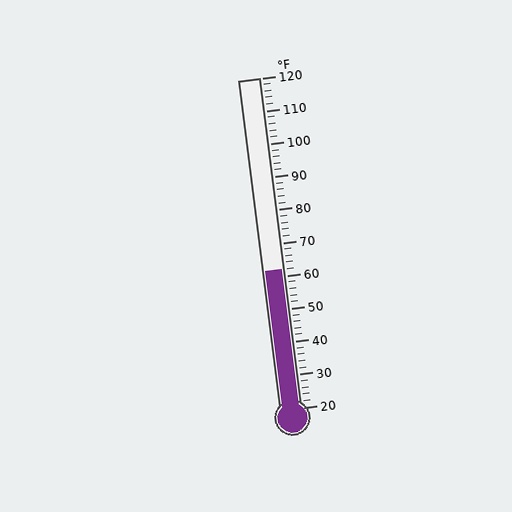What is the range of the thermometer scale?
The thermometer scale ranges from 20°F to 120°F.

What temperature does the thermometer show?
The thermometer shows approximately 62°F.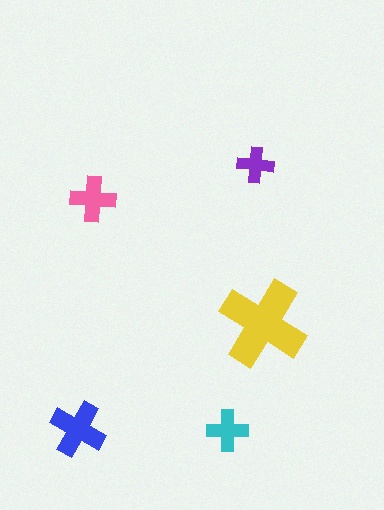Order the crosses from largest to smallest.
the yellow one, the blue one, the pink one, the cyan one, the purple one.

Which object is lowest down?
The cyan cross is bottommost.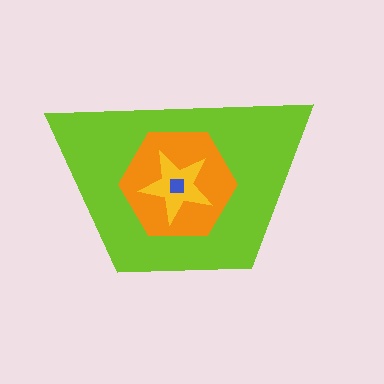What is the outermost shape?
The lime trapezoid.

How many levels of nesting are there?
4.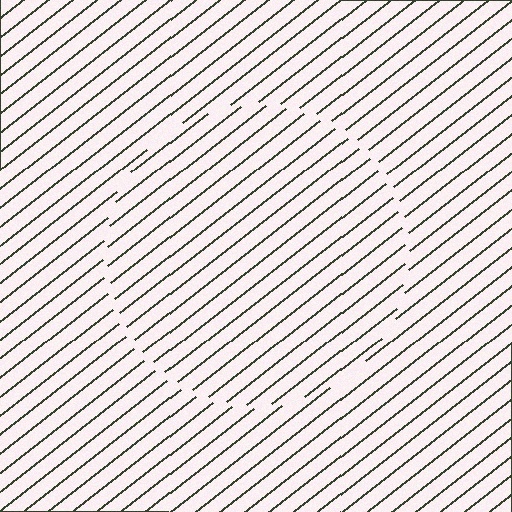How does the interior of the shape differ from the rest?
The interior of the shape contains the same grating, shifted by half a period — the contour is defined by the phase discontinuity where line-ends from the inner and outer gratings abut.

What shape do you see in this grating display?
An illusory circle. The interior of the shape contains the same grating, shifted by half a period — the contour is defined by the phase discontinuity where line-ends from the inner and outer gratings abut.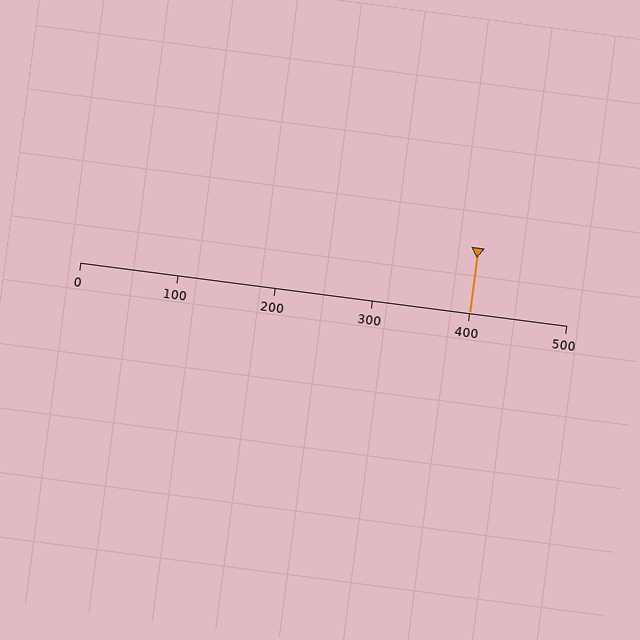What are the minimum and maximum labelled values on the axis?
The axis runs from 0 to 500.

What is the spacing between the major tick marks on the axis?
The major ticks are spaced 100 apart.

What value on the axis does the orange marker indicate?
The marker indicates approximately 400.